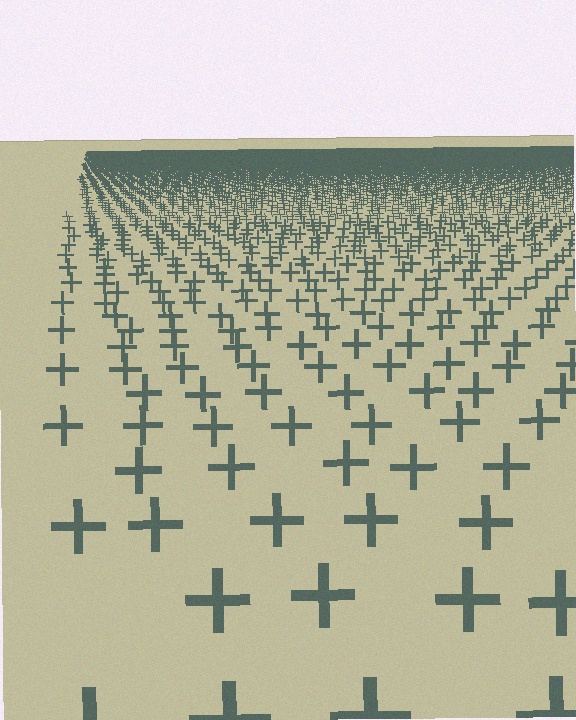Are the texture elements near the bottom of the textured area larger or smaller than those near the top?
Larger. Near the bottom, elements are closer to the viewer and appear at a bigger on-screen size.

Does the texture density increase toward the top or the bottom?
Density increases toward the top.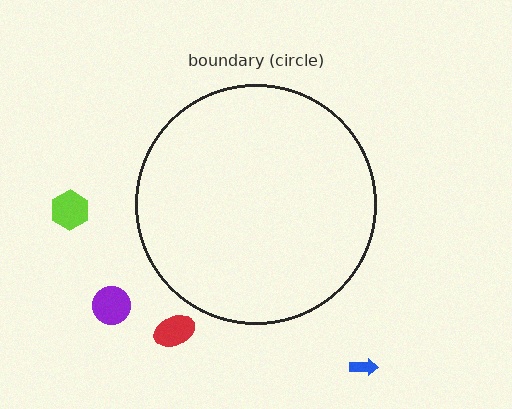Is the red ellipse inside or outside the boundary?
Outside.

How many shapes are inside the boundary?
0 inside, 4 outside.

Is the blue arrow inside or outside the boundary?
Outside.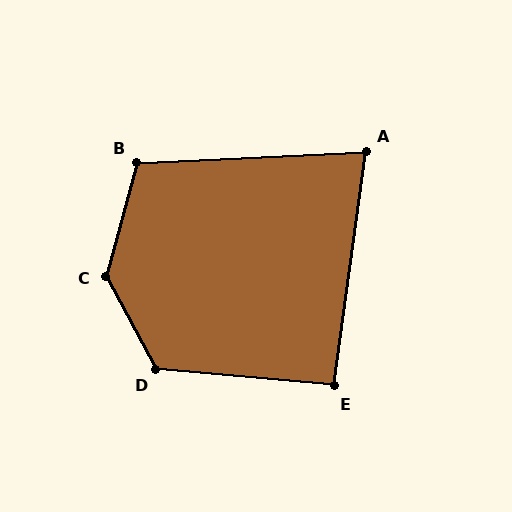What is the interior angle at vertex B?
Approximately 108 degrees (obtuse).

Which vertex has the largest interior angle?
C, at approximately 137 degrees.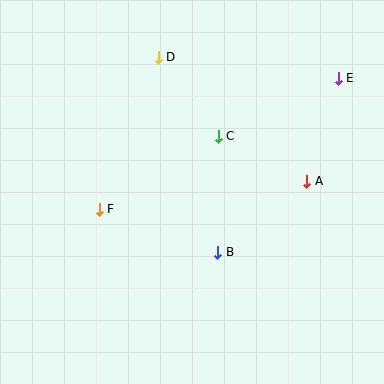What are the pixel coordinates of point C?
Point C is at (218, 136).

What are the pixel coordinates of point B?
Point B is at (218, 252).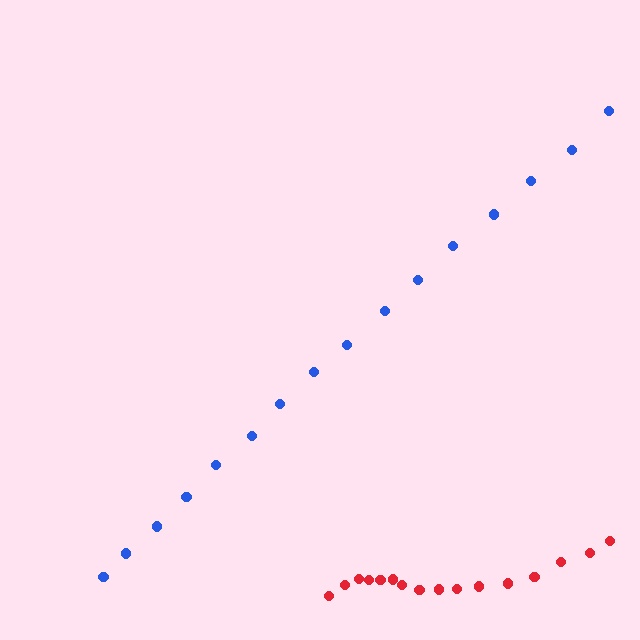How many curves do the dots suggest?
There are 2 distinct paths.